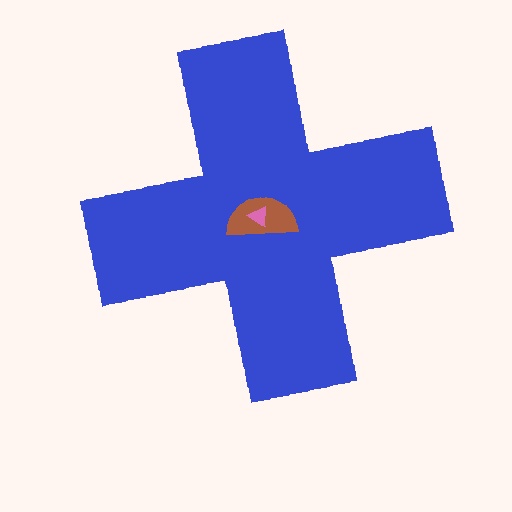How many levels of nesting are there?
3.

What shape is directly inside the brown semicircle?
The pink triangle.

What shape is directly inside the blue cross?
The brown semicircle.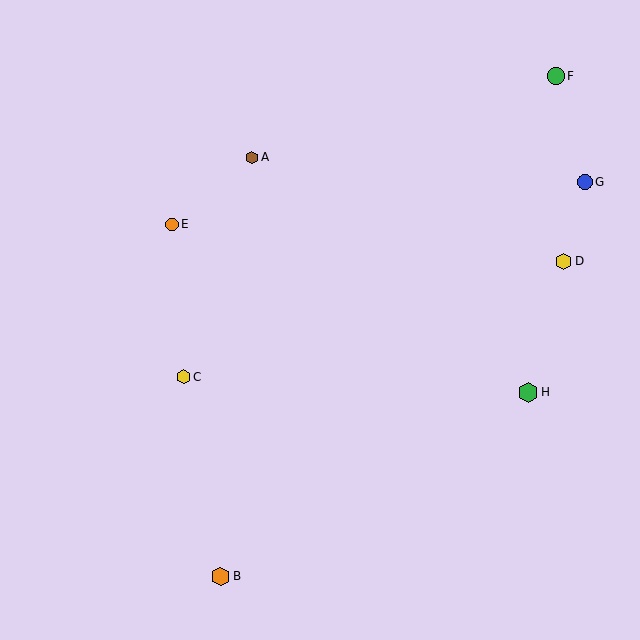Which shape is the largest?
The green hexagon (labeled H) is the largest.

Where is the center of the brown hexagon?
The center of the brown hexagon is at (252, 157).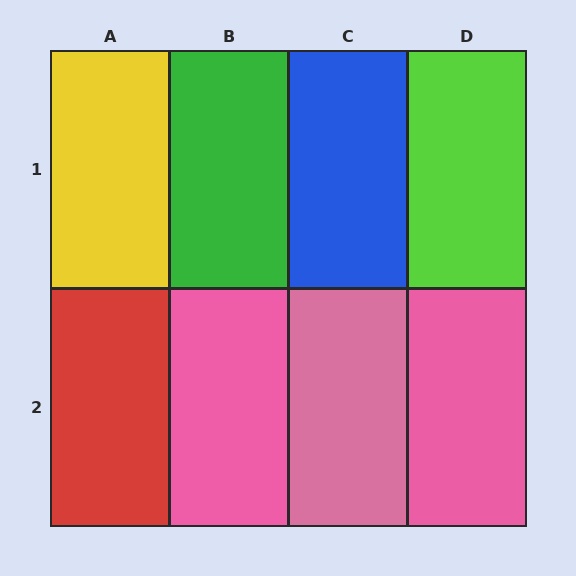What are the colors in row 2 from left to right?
Red, pink, pink, pink.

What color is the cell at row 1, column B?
Green.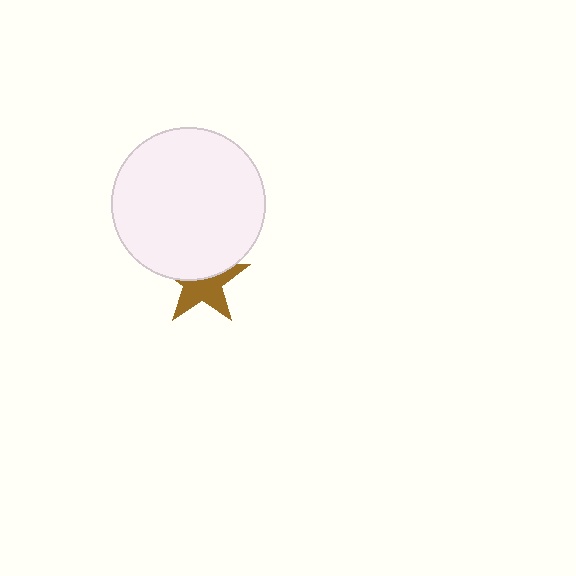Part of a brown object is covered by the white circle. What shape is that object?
It is a star.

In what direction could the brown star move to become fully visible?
The brown star could move down. That would shift it out from behind the white circle entirely.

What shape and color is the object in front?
The object in front is a white circle.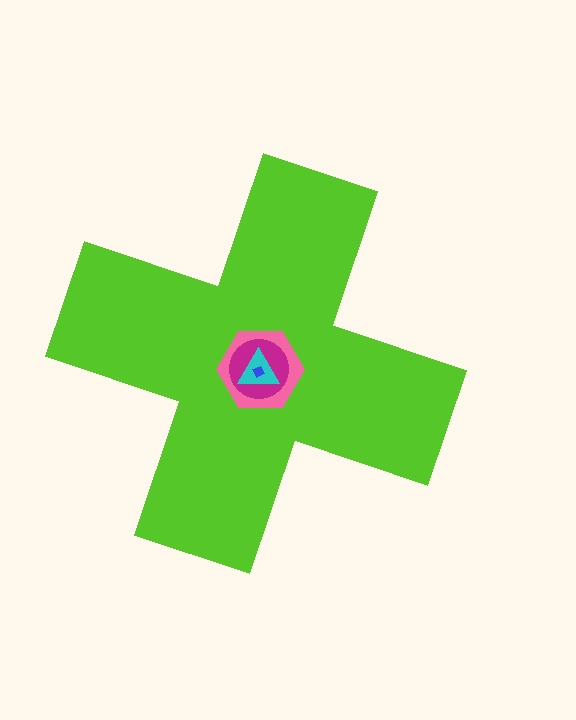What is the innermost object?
The blue diamond.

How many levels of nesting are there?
5.